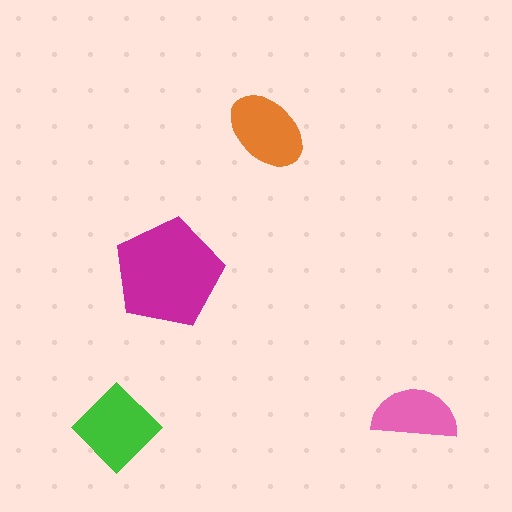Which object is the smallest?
The pink semicircle.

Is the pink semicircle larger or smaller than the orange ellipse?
Smaller.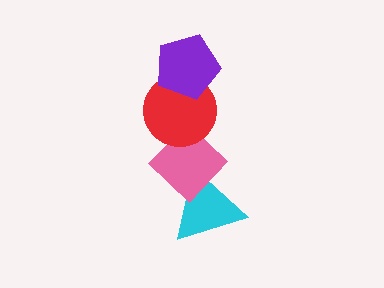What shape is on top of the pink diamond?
The red circle is on top of the pink diamond.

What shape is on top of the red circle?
The purple pentagon is on top of the red circle.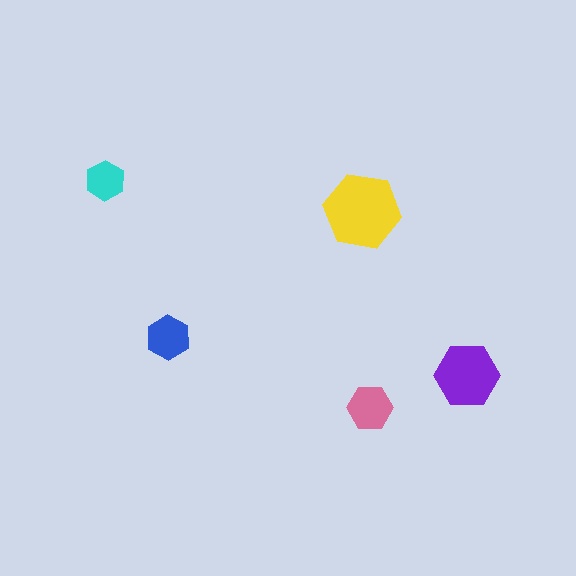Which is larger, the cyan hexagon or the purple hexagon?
The purple one.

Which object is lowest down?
The pink hexagon is bottommost.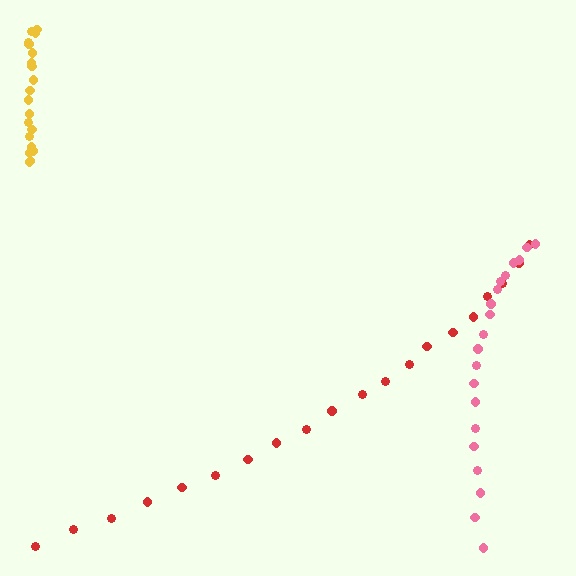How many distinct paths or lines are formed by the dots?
There are 3 distinct paths.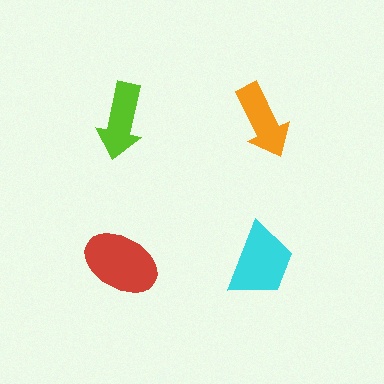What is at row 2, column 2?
A cyan trapezoid.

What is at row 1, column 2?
An orange arrow.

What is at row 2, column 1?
A red ellipse.